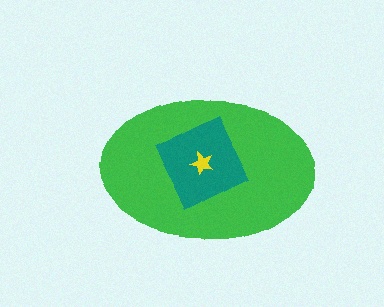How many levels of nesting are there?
3.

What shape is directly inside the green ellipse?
The teal diamond.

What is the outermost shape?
The green ellipse.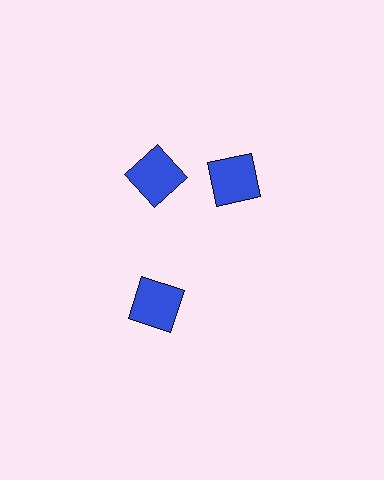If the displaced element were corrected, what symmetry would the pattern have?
It would have 3-fold rotational symmetry — the pattern would map onto itself every 120 degrees.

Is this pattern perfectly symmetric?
No. The 3 blue squares are arranged in a ring, but one element near the 3 o'clock position is rotated out of alignment along the ring, breaking the 3-fold rotational symmetry.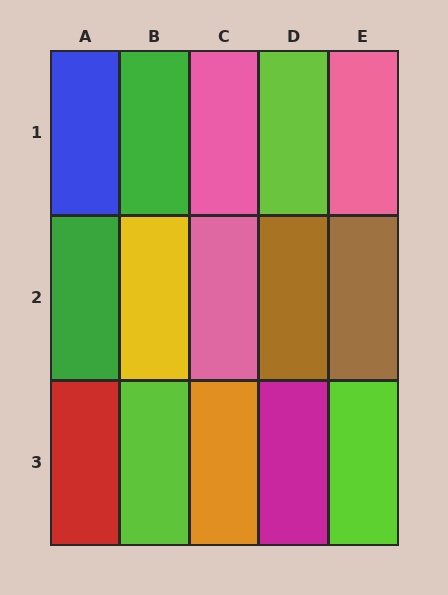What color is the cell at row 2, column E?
Brown.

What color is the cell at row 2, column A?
Green.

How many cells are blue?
1 cell is blue.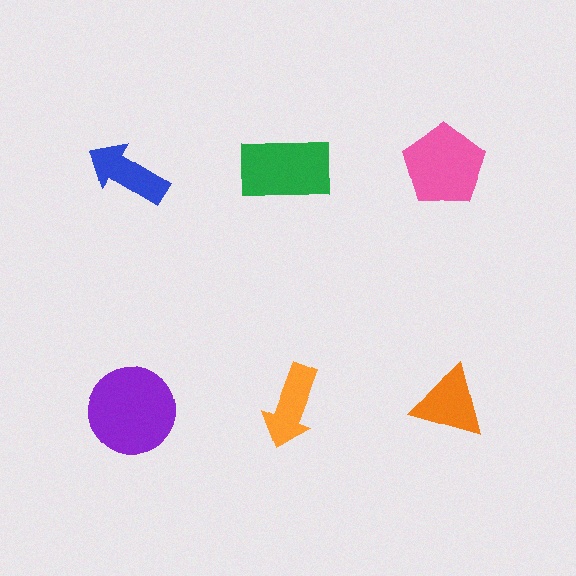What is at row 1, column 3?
A pink pentagon.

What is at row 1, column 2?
A green rectangle.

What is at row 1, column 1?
A blue arrow.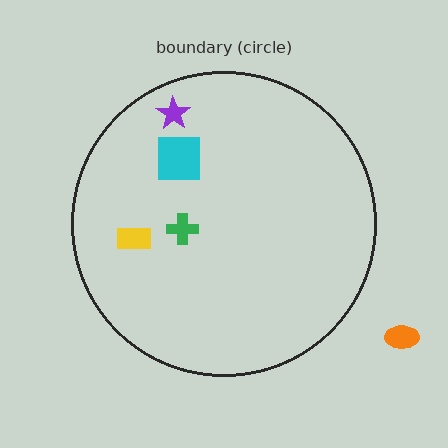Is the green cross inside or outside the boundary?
Inside.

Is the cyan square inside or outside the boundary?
Inside.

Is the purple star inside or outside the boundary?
Inside.